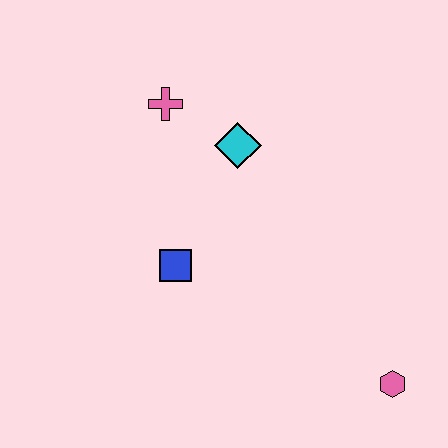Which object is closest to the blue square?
The cyan diamond is closest to the blue square.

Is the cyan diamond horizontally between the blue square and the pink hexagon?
Yes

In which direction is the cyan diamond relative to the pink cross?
The cyan diamond is to the right of the pink cross.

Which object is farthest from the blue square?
The pink hexagon is farthest from the blue square.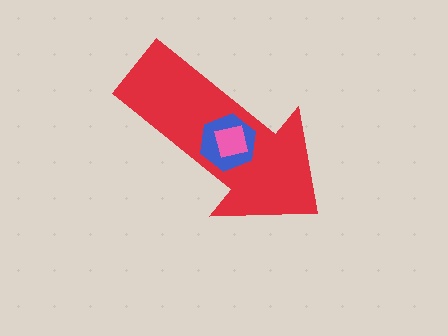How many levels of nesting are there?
3.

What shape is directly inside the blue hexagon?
The pink square.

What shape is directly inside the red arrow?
The blue hexagon.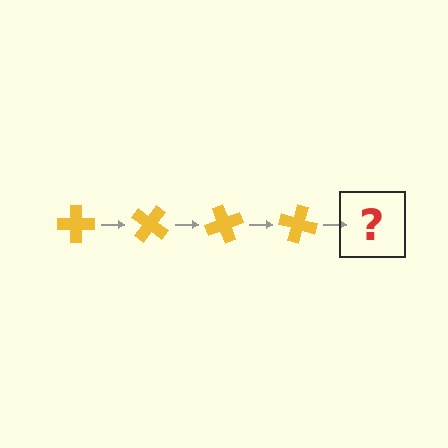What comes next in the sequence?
The next element should be a yellow cross rotated 140 degrees.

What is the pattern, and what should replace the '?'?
The pattern is that the cross rotates 35 degrees each step. The '?' should be a yellow cross rotated 140 degrees.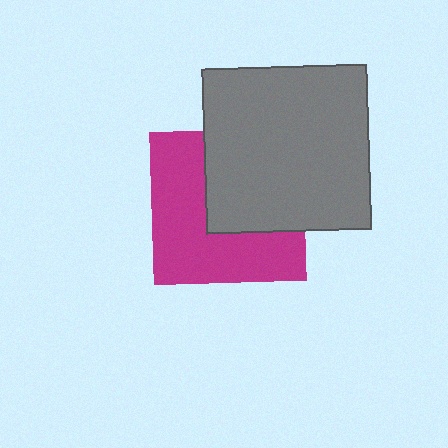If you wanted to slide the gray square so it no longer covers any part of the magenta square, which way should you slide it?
Slide it toward the upper-right — that is the most direct way to separate the two shapes.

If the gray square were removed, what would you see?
You would see the complete magenta square.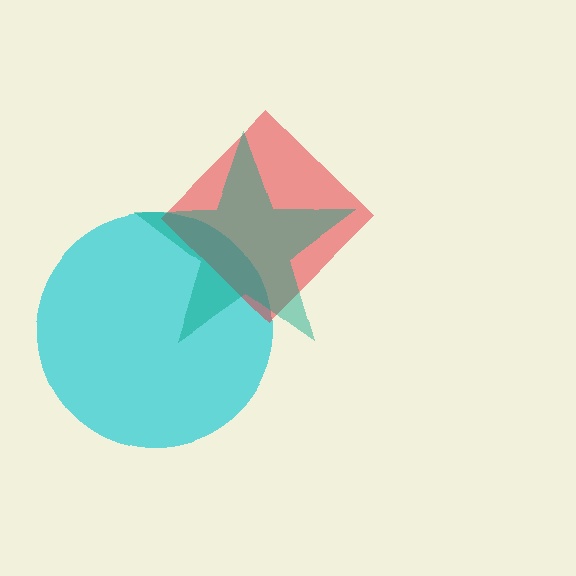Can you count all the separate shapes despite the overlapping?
Yes, there are 3 separate shapes.